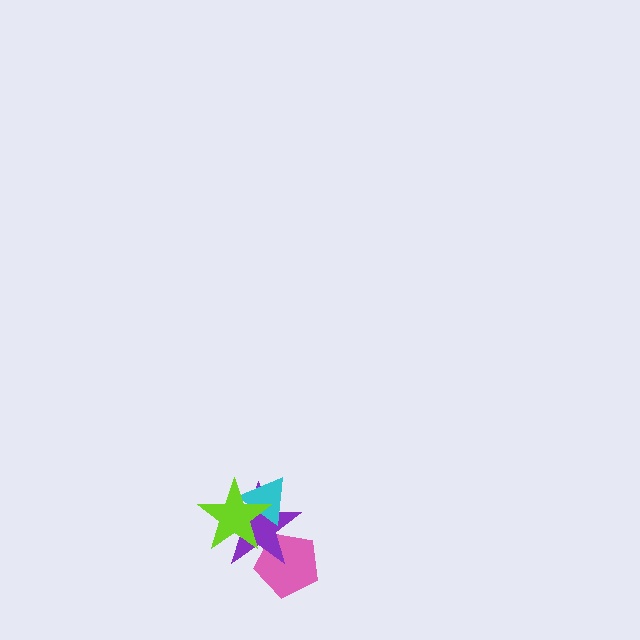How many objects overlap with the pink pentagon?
1 object overlaps with the pink pentagon.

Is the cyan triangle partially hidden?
Yes, it is partially covered by another shape.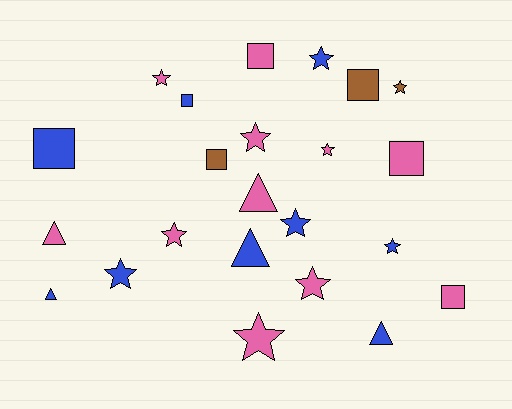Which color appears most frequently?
Pink, with 11 objects.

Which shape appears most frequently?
Star, with 11 objects.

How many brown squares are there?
There are 2 brown squares.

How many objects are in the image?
There are 23 objects.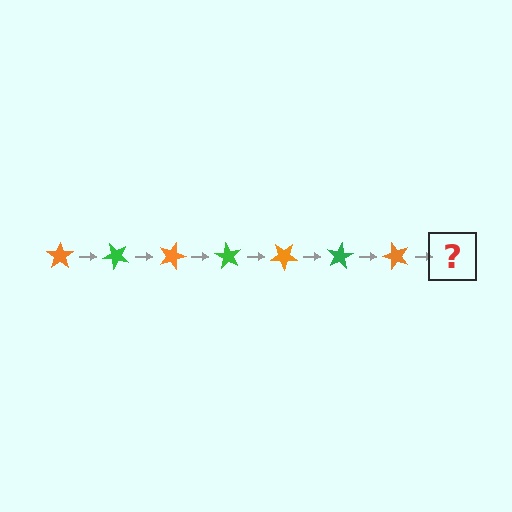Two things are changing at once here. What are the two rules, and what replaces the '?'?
The two rules are that it rotates 45 degrees each step and the color cycles through orange and green. The '?' should be a green star, rotated 315 degrees from the start.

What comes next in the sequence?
The next element should be a green star, rotated 315 degrees from the start.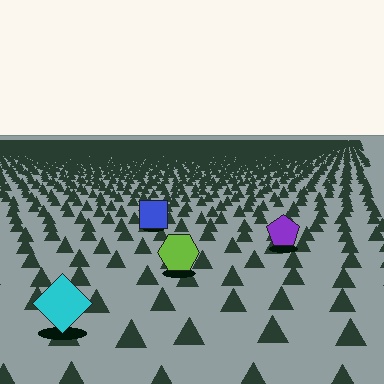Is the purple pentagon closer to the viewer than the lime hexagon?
No. The lime hexagon is closer — you can tell from the texture gradient: the ground texture is coarser near it.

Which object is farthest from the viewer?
The blue square is farthest from the viewer. It appears smaller and the ground texture around it is denser.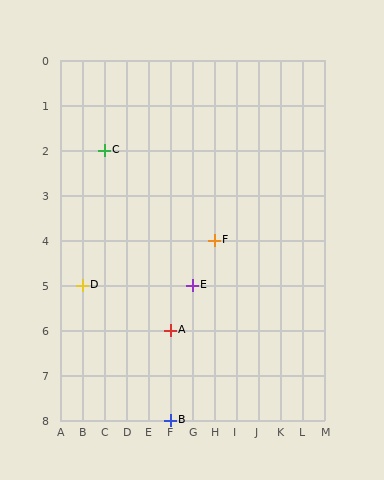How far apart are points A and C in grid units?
Points A and C are 3 columns and 4 rows apart (about 5.0 grid units diagonally).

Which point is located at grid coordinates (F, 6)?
Point A is at (F, 6).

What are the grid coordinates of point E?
Point E is at grid coordinates (G, 5).